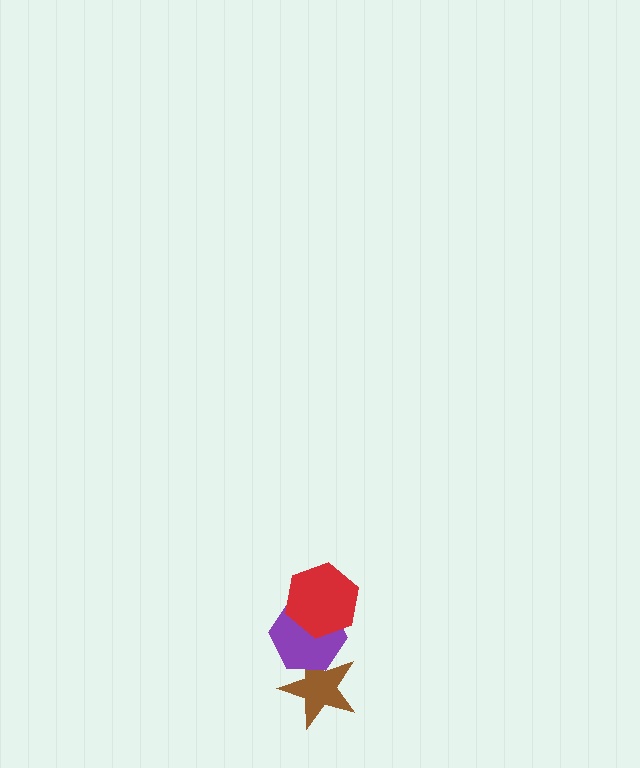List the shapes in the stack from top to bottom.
From top to bottom: the red hexagon, the purple hexagon, the brown star.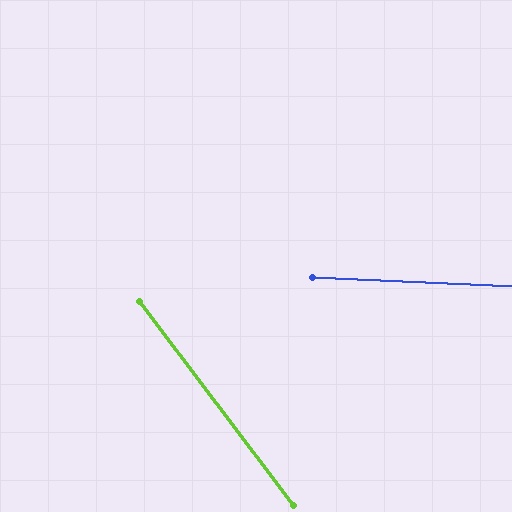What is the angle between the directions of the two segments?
Approximately 50 degrees.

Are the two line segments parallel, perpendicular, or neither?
Neither parallel nor perpendicular — they differ by about 50°.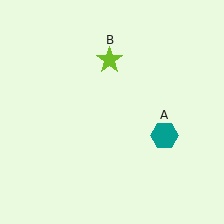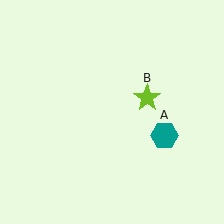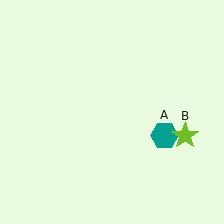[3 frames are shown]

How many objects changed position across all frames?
1 object changed position: lime star (object B).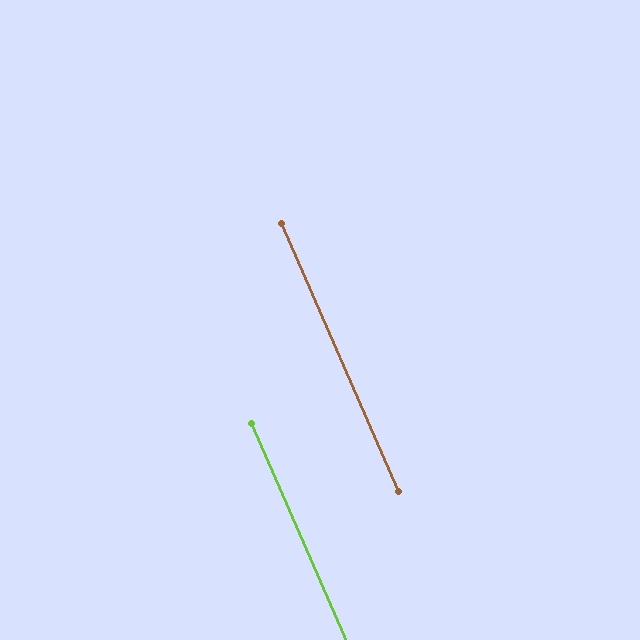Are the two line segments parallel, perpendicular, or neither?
Parallel — their directions differ by only 0.2°.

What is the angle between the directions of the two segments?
Approximately 0 degrees.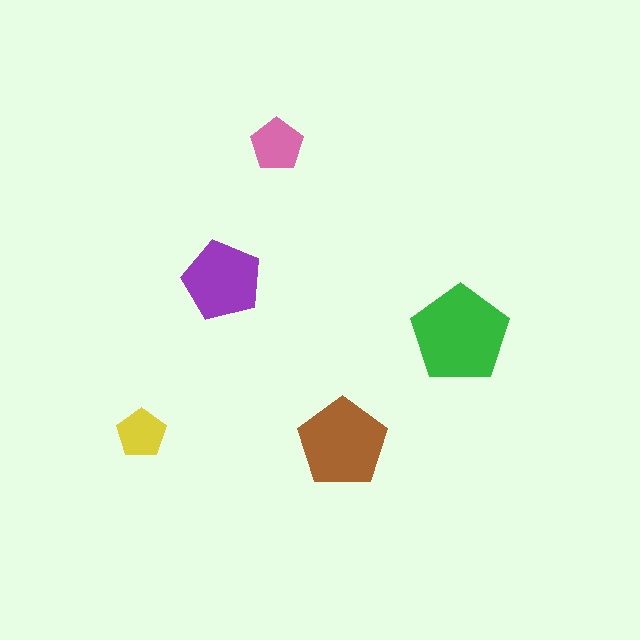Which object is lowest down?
The brown pentagon is bottommost.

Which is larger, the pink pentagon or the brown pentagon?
The brown one.